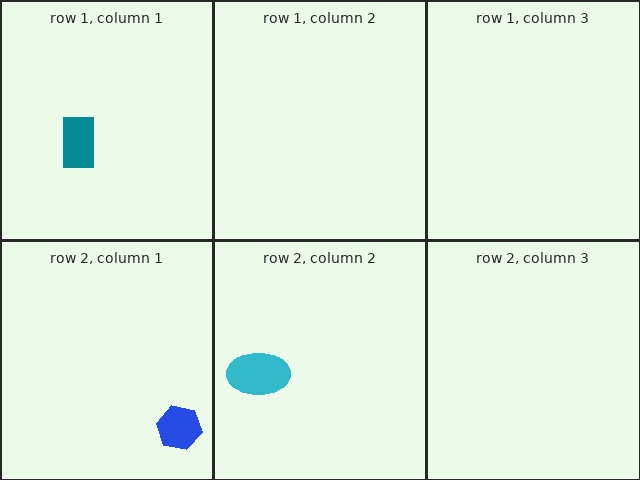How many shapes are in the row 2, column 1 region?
1.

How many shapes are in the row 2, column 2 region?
1.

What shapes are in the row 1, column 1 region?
The teal rectangle.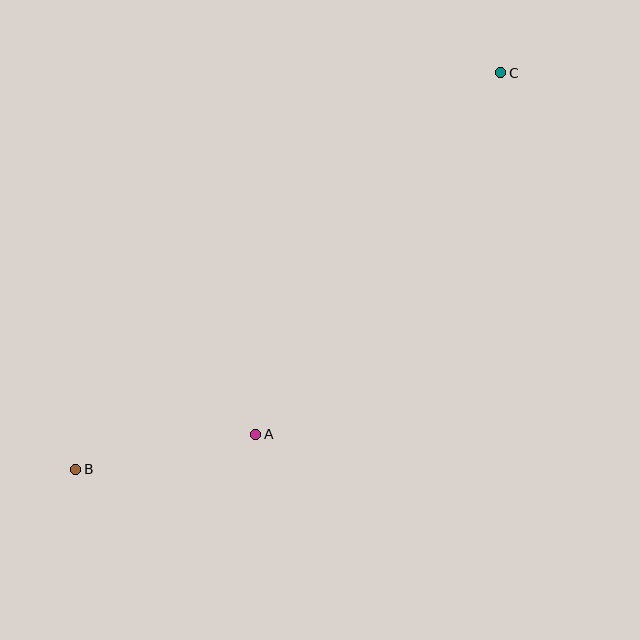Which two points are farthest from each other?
Points B and C are farthest from each other.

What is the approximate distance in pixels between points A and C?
The distance between A and C is approximately 437 pixels.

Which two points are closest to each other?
Points A and B are closest to each other.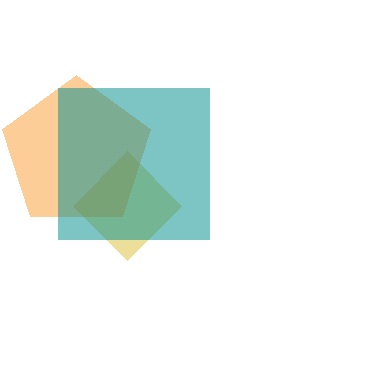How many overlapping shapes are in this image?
There are 3 overlapping shapes in the image.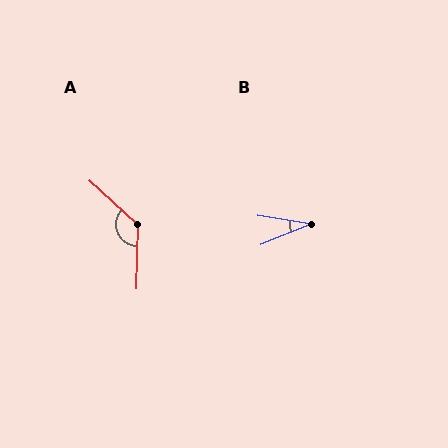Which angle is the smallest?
B, at approximately 31 degrees.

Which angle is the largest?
A, at approximately 131 degrees.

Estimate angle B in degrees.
Approximately 31 degrees.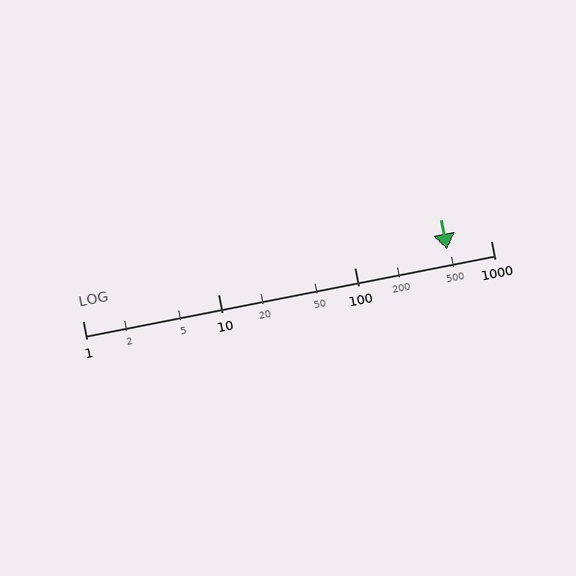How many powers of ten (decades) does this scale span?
The scale spans 3 decades, from 1 to 1000.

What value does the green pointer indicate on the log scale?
The pointer indicates approximately 480.